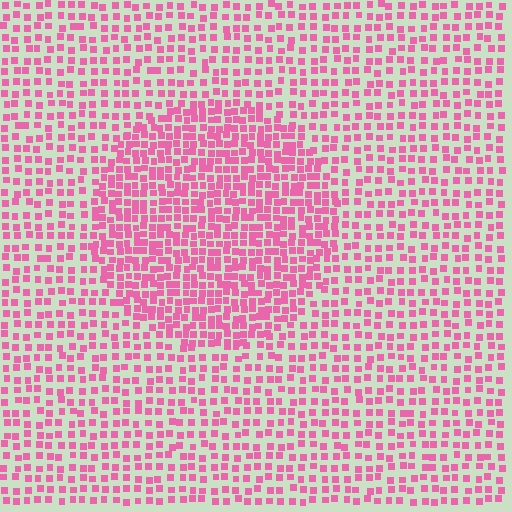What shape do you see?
I see a circle.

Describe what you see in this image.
The image contains small pink elements arranged at two different densities. A circle-shaped region is visible where the elements are more densely packed than the surrounding area.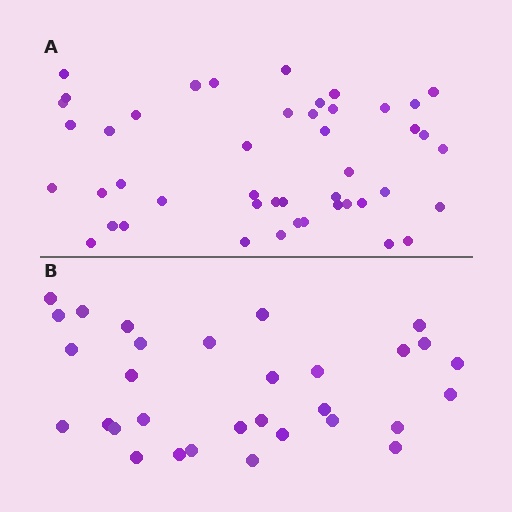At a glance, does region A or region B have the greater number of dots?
Region A (the top region) has more dots.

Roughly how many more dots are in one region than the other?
Region A has approximately 15 more dots than region B.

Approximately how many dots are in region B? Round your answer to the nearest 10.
About 30 dots. (The exact count is 31, which rounds to 30.)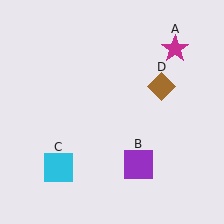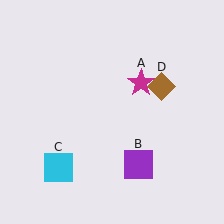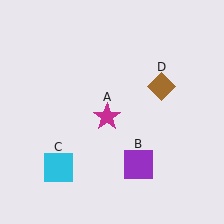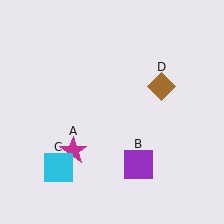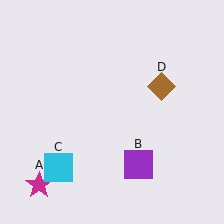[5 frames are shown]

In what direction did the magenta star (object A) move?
The magenta star (object A) moved down and to the left.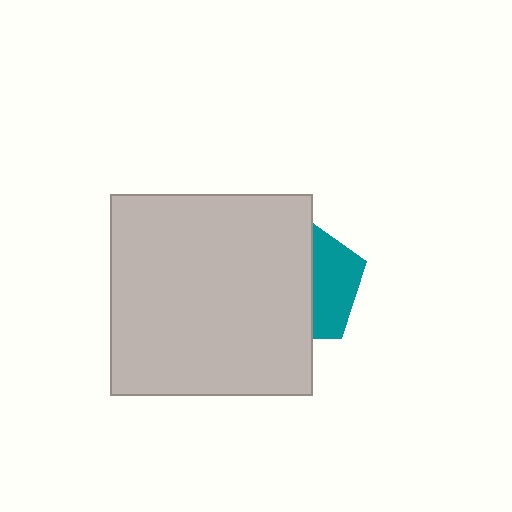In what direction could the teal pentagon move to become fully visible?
The teal pentagon could move right. That would shift it out from behind the light gray square entirely.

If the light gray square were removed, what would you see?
You would see the complete teal pentagon.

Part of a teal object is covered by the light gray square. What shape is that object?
It is a pentagon.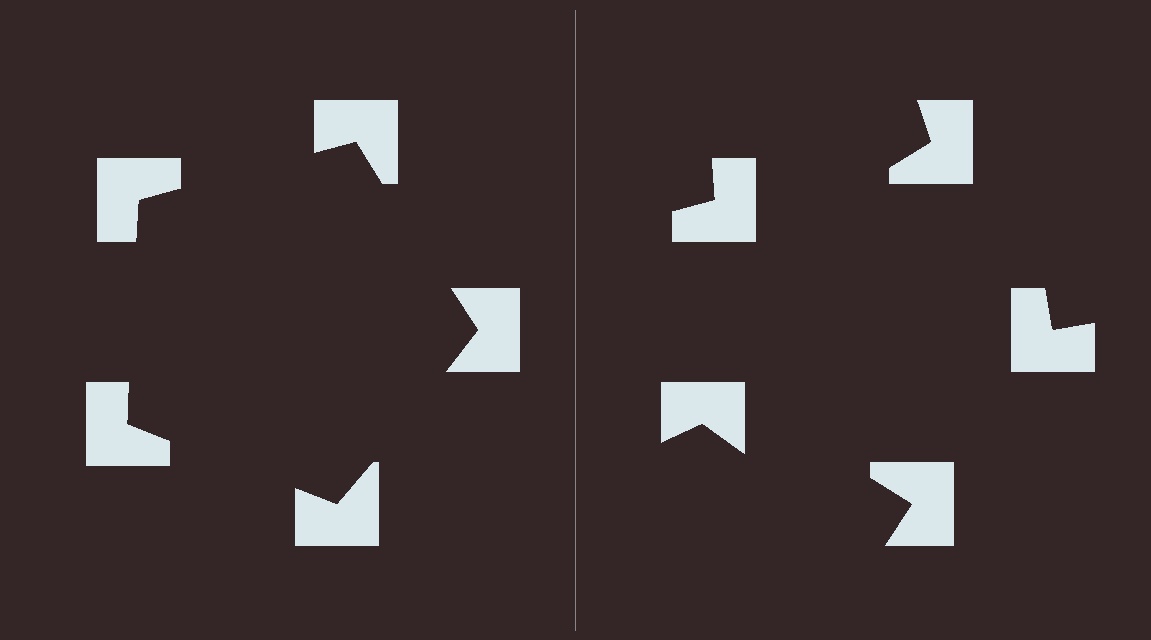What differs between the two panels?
The notched squares are positioned identically on both sides; only the wedge orientations differ. On the left they align to a pentagon; on the right they are misaligned.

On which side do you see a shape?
An illusory pentagon appears on the left side. On the right side the wedge cuts are rotated, so no coherent shape forms.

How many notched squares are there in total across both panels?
10 — 5 on each side.